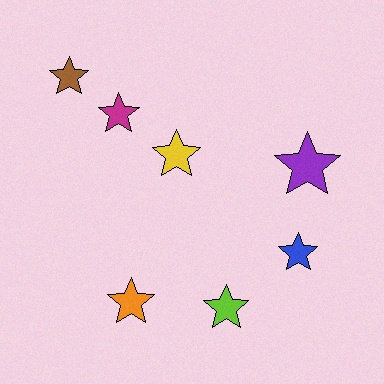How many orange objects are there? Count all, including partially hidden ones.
There is 1 orange object.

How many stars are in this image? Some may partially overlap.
There are 7 stars.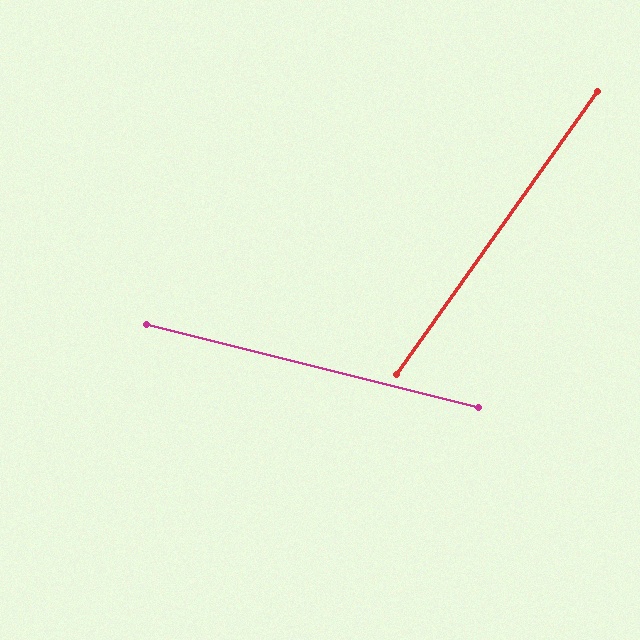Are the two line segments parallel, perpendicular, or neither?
Neither parallel nor perpendicular — they differ by about 69°.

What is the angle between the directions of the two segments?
Approximately 69 degrees.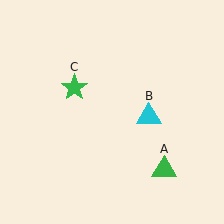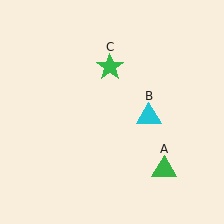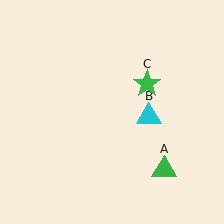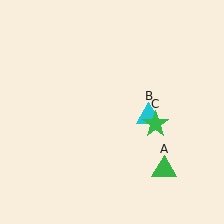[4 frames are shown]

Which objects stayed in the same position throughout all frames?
Green triangle (object A) and cyan triangle (object B) remained stationary.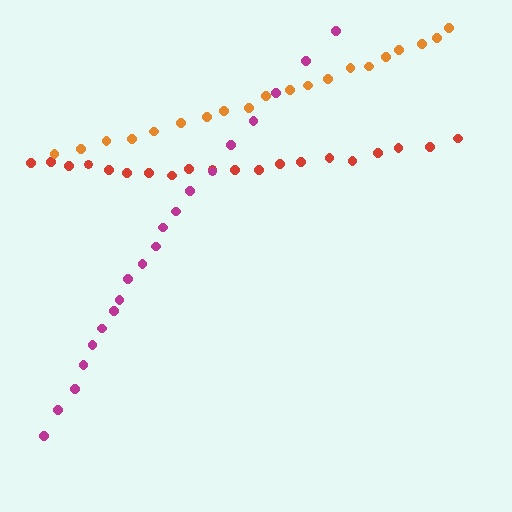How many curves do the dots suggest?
There are 3 distinct paths.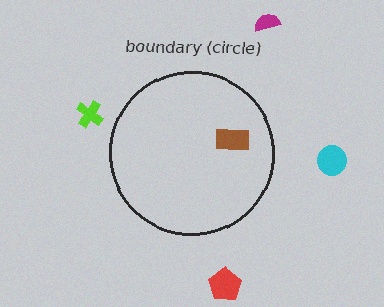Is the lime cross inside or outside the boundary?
Outside.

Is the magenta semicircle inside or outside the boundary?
Outside.